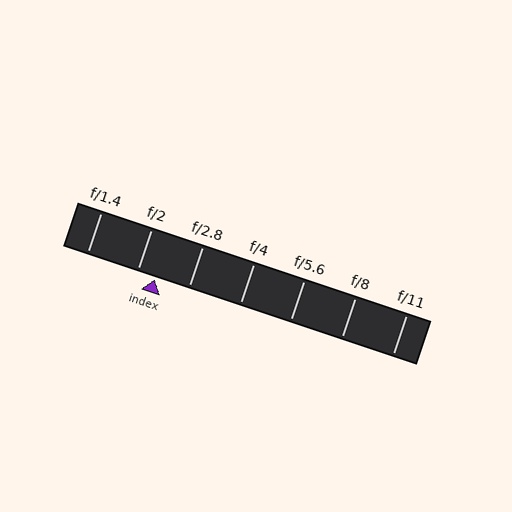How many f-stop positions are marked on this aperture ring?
There are 7 f-stop positions marked.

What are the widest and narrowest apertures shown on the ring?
The widest aperture shown is f/1.4 and the narrowest is f/11.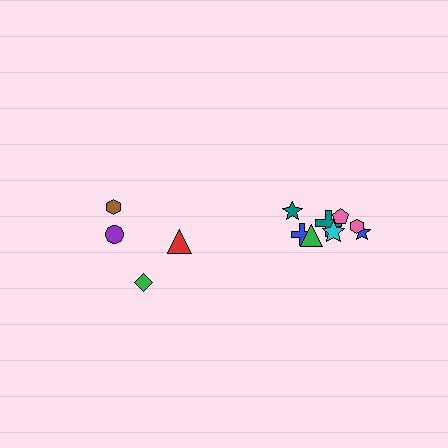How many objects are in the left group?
There are 4 objects.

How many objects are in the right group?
There are 8 objects.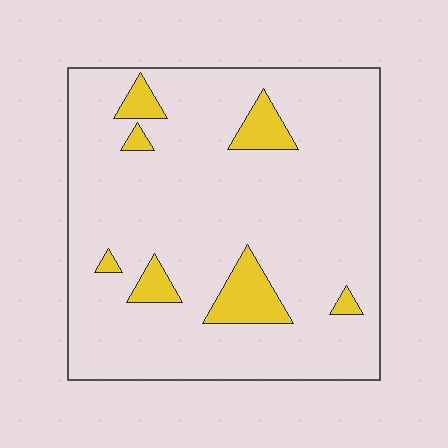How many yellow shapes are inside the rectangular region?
7.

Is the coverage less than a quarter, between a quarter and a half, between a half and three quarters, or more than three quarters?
Less than a quarter.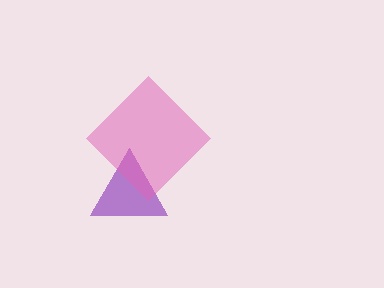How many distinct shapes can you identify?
There are 2 distinct shapes: a purple triangle, a pink diamond.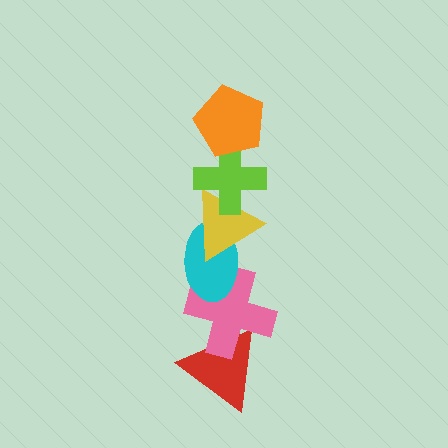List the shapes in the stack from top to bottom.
From top to bottom: the orange pentagon, the lime cross, the yellow triangle, the cyan ellipse, the pink cross, the red triangle.